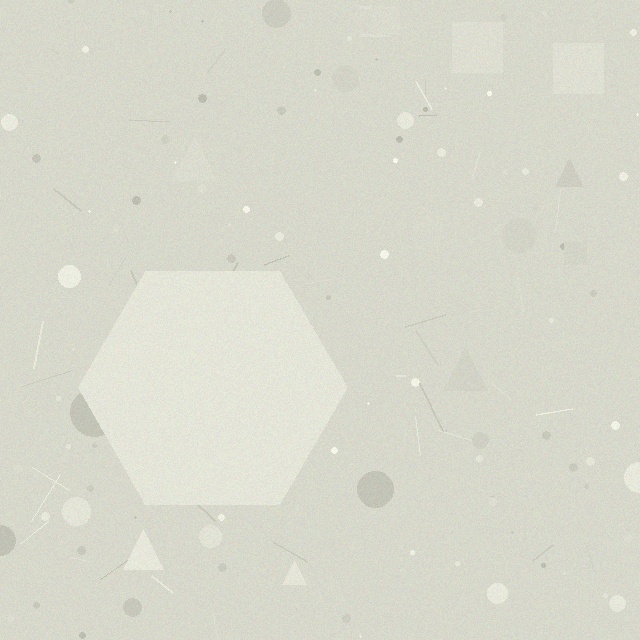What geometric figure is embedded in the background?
A hexagon is embedded in the background.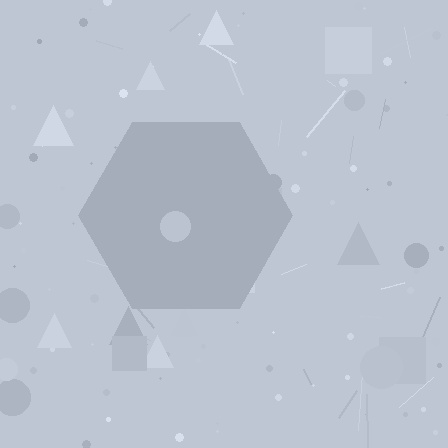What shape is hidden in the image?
A hexagon is hidden in the image.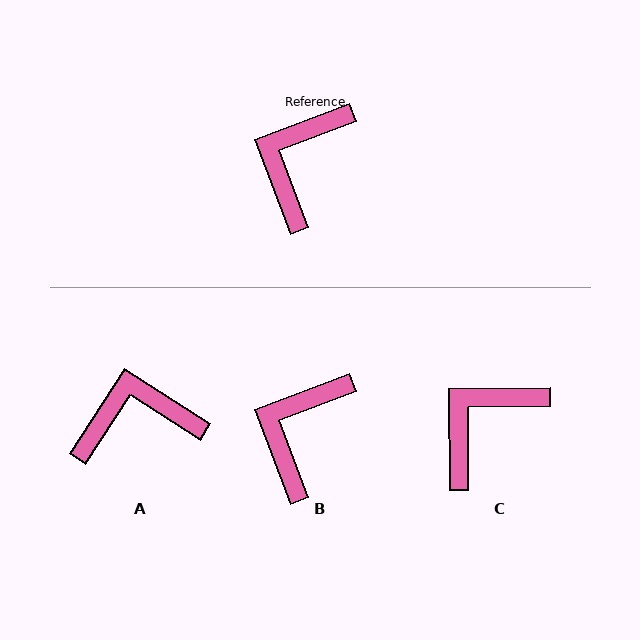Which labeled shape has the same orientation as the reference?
B.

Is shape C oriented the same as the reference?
No, it is off by about 20 degrees.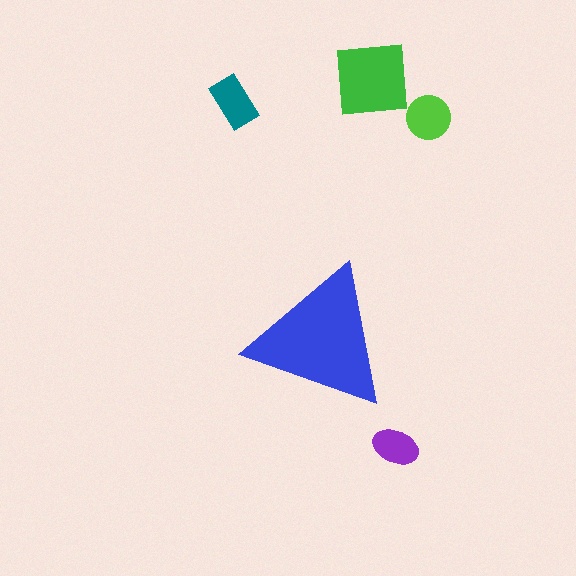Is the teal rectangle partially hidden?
No, the teal rectangle is fully visible.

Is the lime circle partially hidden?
No, the lime circle is fully visible.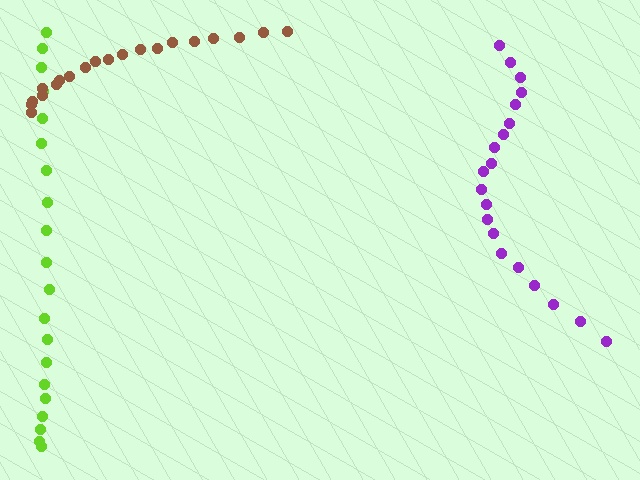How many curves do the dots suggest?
There are 3 distinct paths.